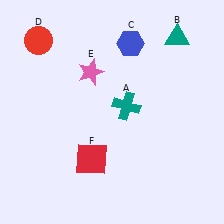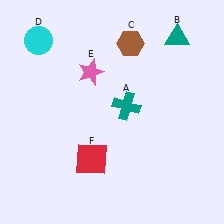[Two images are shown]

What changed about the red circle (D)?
In Image 1, D is red. In Image 2, it changed to cyan.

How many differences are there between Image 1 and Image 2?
There are 2 differences between the two images.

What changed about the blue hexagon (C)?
In Image 1, C is blue. In Image 2, it changed to brown.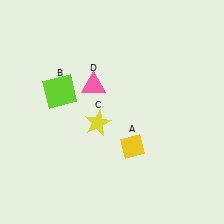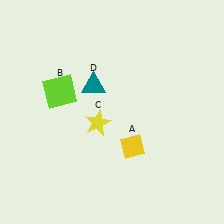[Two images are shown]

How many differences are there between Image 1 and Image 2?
There is 1 difference between the two images.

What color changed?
The triangle (D) changed from pink in Image 1 to teal in Image 2.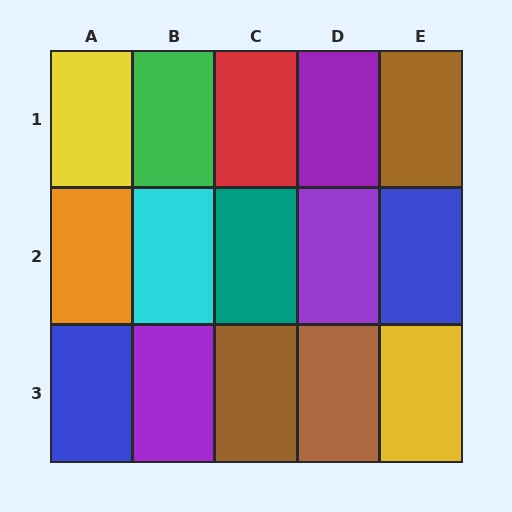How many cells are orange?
1 cell is orange.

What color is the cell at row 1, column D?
Purple.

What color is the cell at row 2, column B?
Cyan.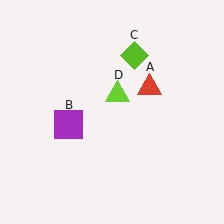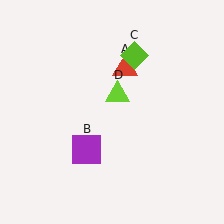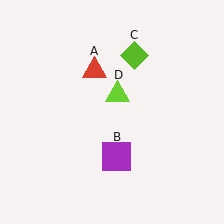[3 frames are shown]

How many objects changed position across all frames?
2 objects changed position: red triangle (object A), purple square (object B).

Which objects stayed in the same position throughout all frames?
Lime diamond (object C) and lime triangle (object D) remained stationary.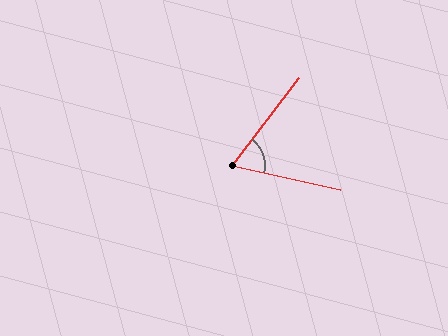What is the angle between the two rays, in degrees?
Approximately 65 degrees.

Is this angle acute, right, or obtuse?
It is acute.